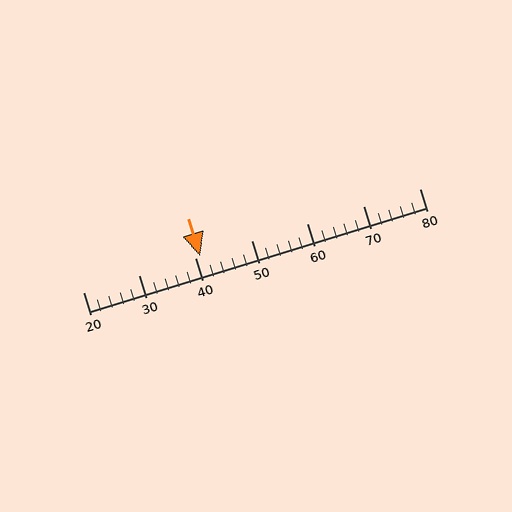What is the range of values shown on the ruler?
The ruler shows values from 20 to 80.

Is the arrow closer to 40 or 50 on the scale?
The arrow is closer to 40.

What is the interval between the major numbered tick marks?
The major tick marks are spaced 10 units apart.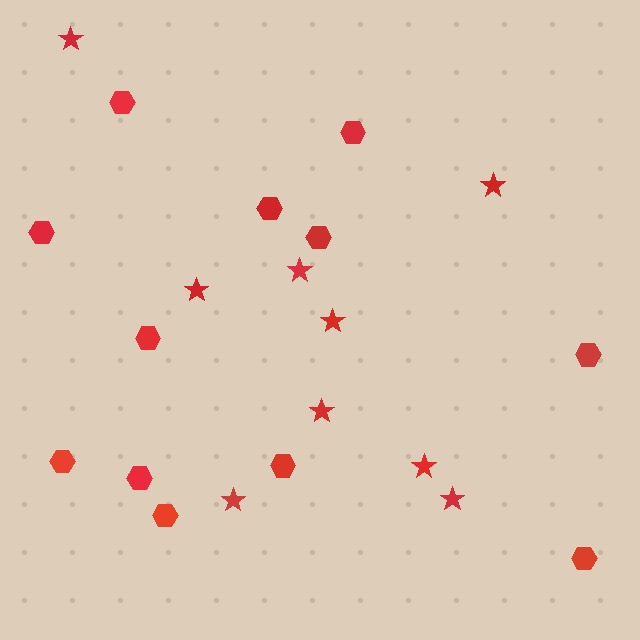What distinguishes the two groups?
There are 2 groups: one group of hexagons (12) and one group of stars (9).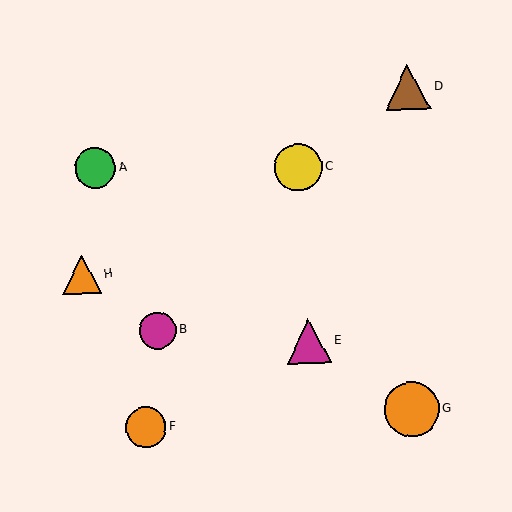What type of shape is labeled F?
Shape F is an orange circle.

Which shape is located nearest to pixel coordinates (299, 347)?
The magenta triangle (labeled E) at (309, 341) is nearest to that location.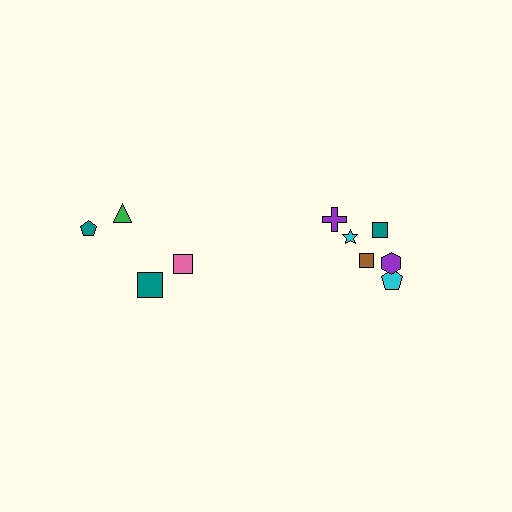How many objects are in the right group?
There are 6 objects.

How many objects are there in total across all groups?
There are 10 objects.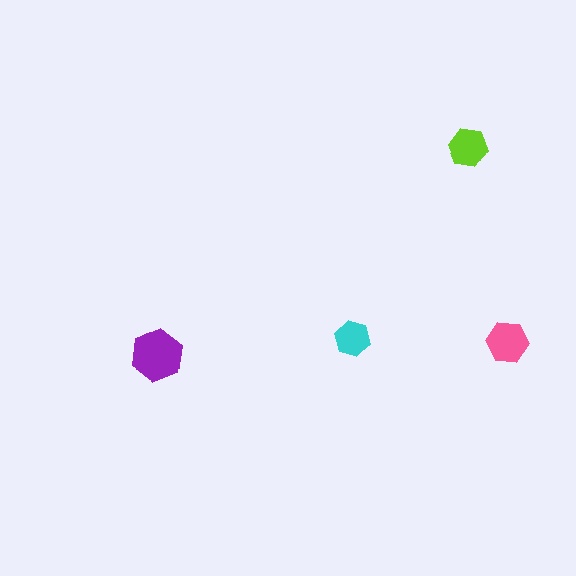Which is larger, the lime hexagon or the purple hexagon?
The purple one.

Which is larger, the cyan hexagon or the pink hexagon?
The pink one.